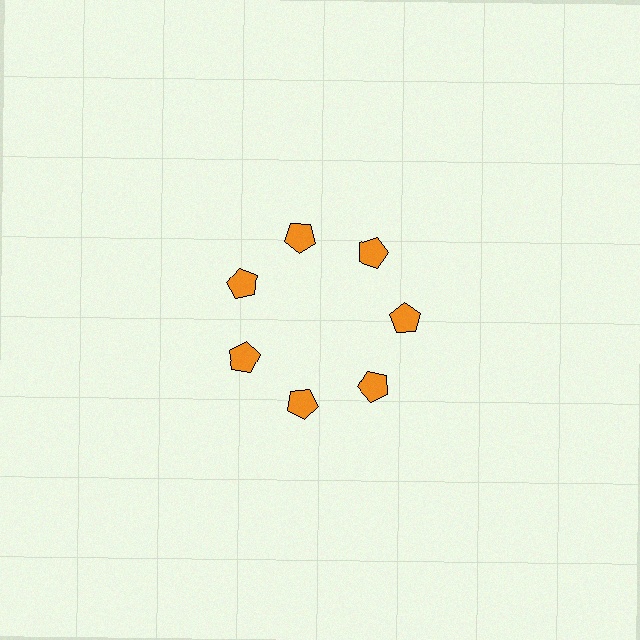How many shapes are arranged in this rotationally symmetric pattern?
There are 7 shapes, arranged in 7 groups of 1.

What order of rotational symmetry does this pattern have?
This pattern has 7-fold rotational symmetry.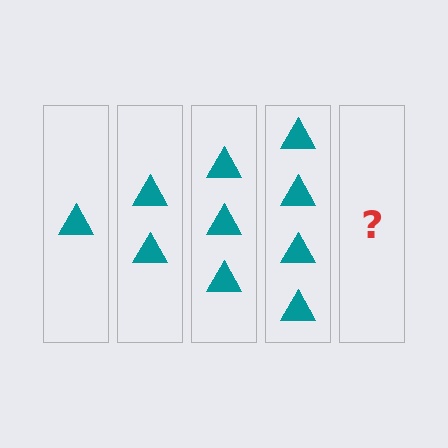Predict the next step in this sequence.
The next step is 5 triangles.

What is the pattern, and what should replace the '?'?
The pattern is that each step adds one more triangle. The '?' should be 5 triangles.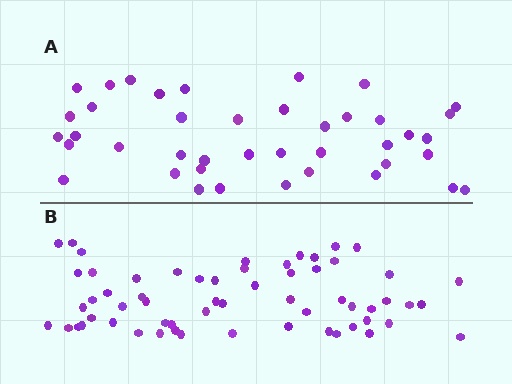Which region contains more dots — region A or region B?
Region B (the bottom region) has more dots.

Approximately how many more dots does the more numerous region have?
Region B has approximately 20 more dots than region A.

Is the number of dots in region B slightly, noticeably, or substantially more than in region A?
Region B has substantially more. The ratio is roughly 1.5 to 1.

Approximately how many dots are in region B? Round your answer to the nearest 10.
About 60 dots.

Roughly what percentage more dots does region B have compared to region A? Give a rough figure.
About 45% more.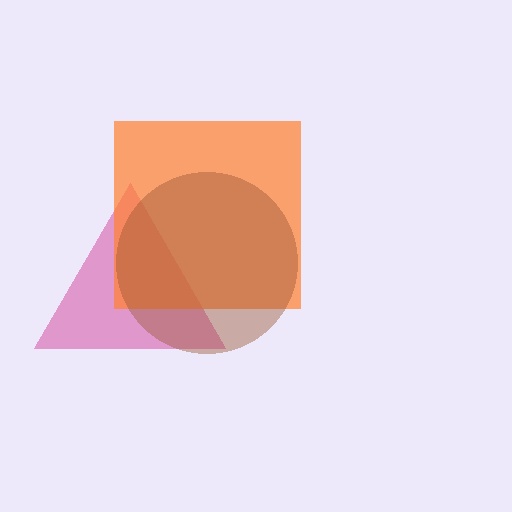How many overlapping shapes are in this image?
There are 3 overlapping shapes in the image.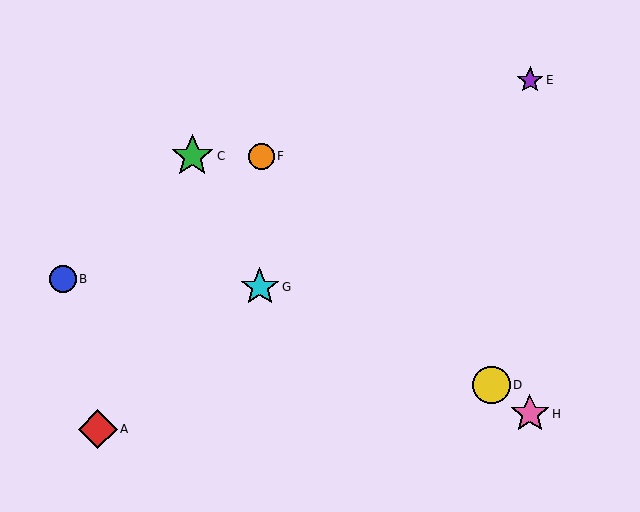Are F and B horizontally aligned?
No, F is at y≈156 and B is at y≈279.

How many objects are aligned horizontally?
2 objects (C, F) are aligned horizontally.